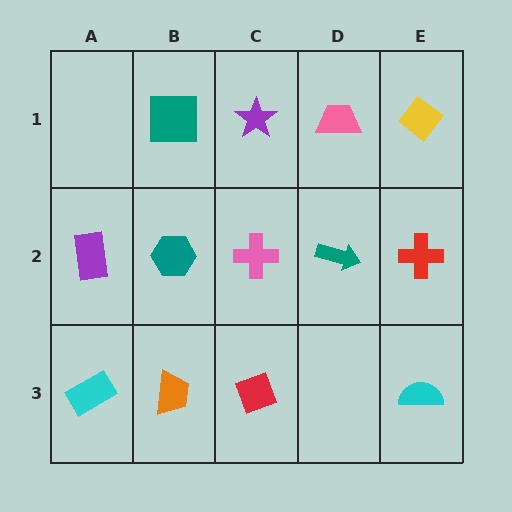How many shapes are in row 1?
4 shapes.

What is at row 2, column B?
A teal hexagon.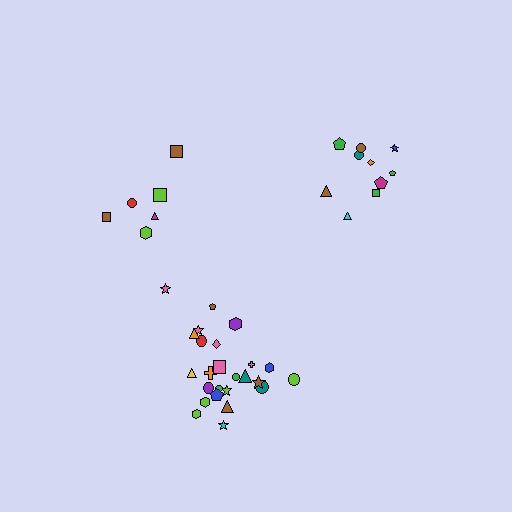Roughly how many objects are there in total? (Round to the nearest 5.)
Roughly 40 objects in total.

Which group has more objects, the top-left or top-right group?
The top-right group.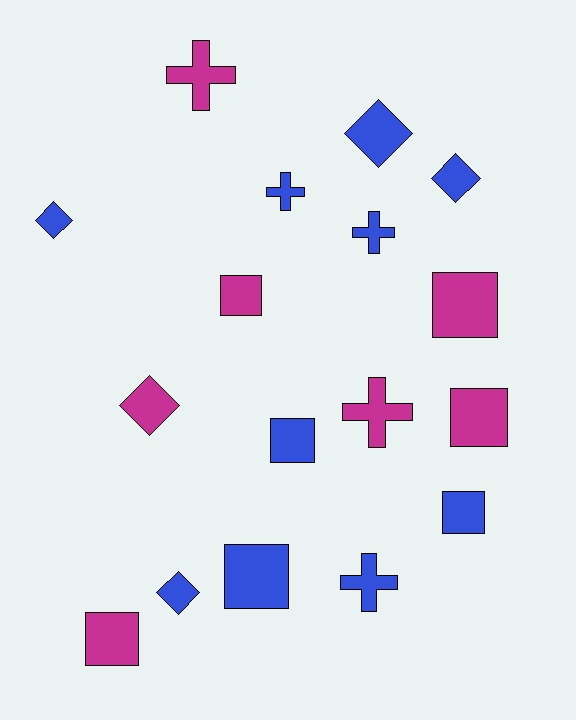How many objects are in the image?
There are 17 objects.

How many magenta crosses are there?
There are 2 magenta crosses.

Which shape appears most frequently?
Square, with 7 objects.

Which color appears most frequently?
Blue, with 10 objects.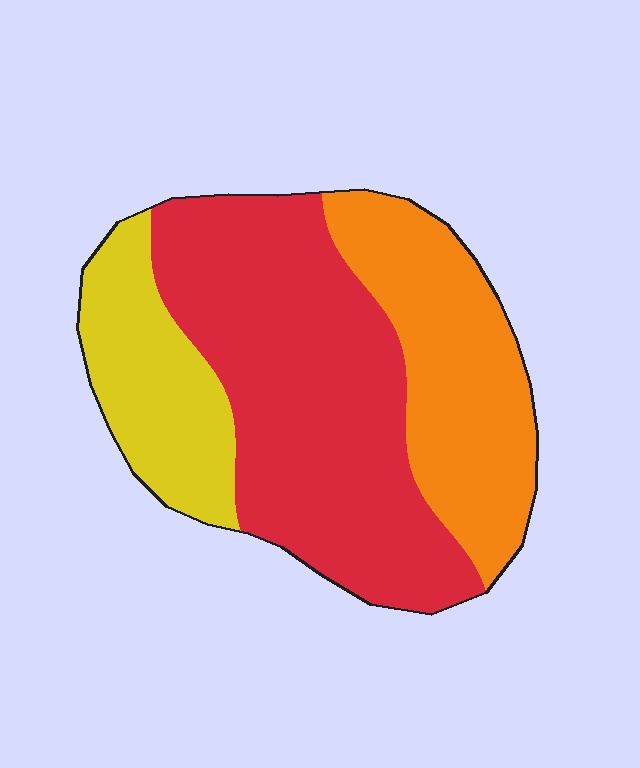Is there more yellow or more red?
Red.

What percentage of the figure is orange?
Orange covers roughly 30% of the figure.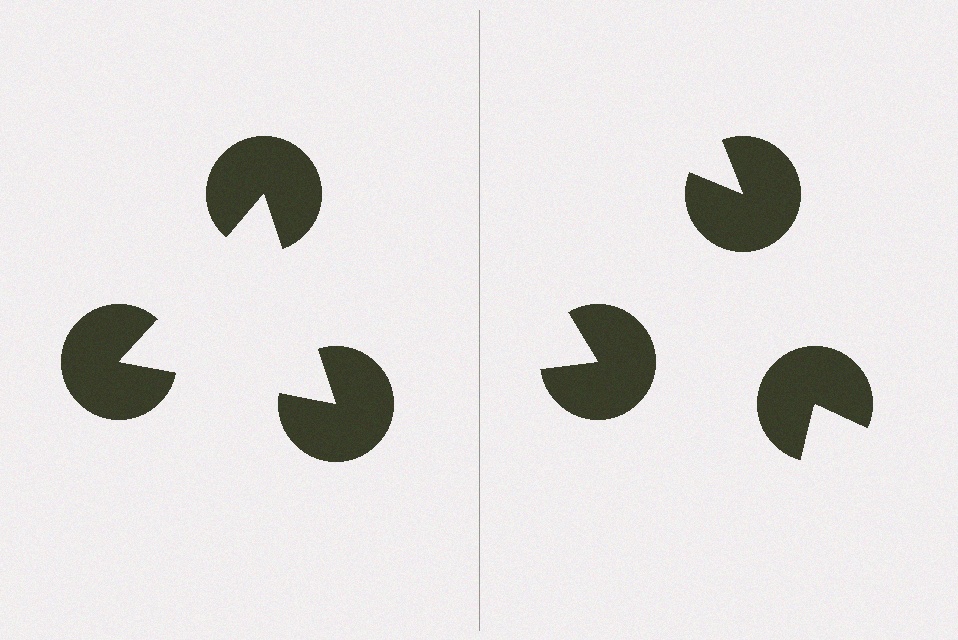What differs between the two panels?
The pac-man discs are positioned identically on both sides; only the wedge orientations differ. On the left they align to a triangle; on the right they are misaligned.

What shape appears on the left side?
An illusory triangle.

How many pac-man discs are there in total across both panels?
6 — 3 on each side.